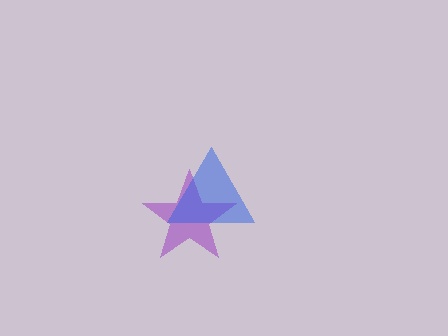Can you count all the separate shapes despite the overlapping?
Yes, there are 2 separate shapes.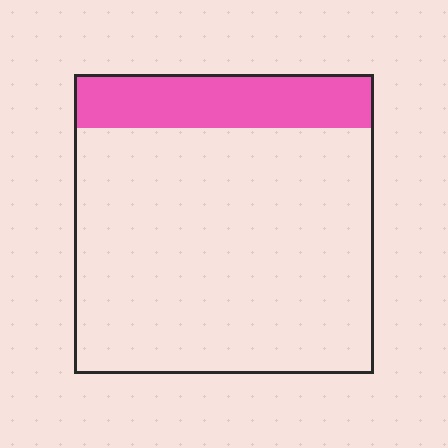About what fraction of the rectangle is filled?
About one sixth (1/6).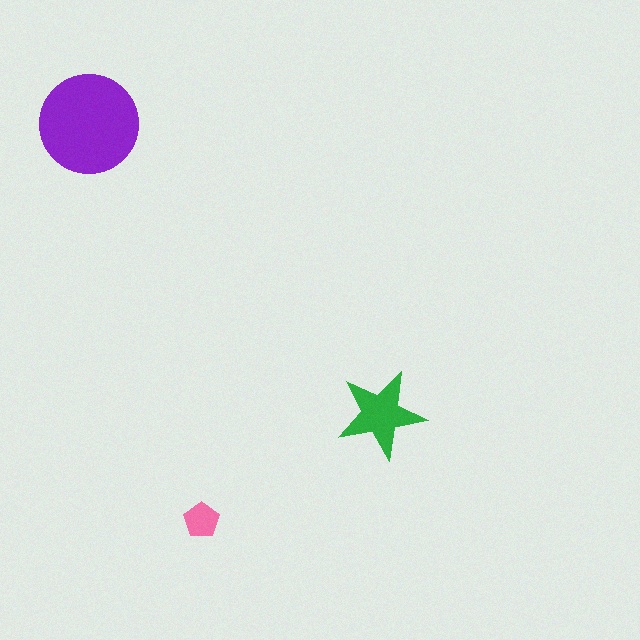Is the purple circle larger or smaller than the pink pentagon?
Larger.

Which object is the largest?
The purple circle.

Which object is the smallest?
The pink pentagon.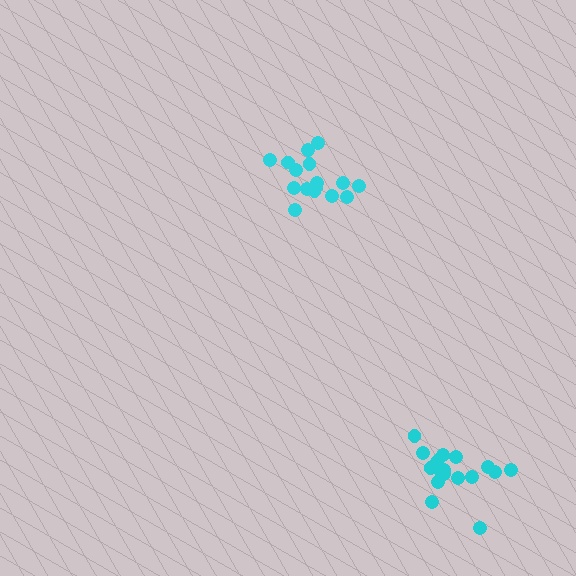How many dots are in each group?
Group 1: 16 dots, Group 2: 18 dots (34 total).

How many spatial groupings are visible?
There are 2 spatial groupings.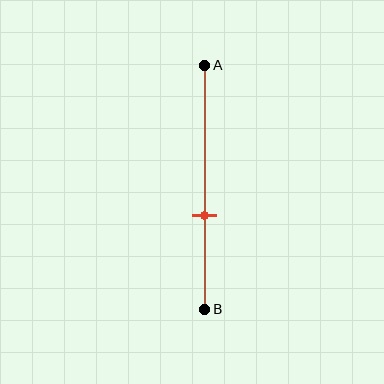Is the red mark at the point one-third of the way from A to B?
No, the mark is at about 60% from A, not at the 33% one-third point.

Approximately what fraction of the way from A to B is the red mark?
The red mark is approximately 60% of the way from A to B.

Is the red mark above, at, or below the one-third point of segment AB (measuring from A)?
The red mark is below the one-third point of segment AB.